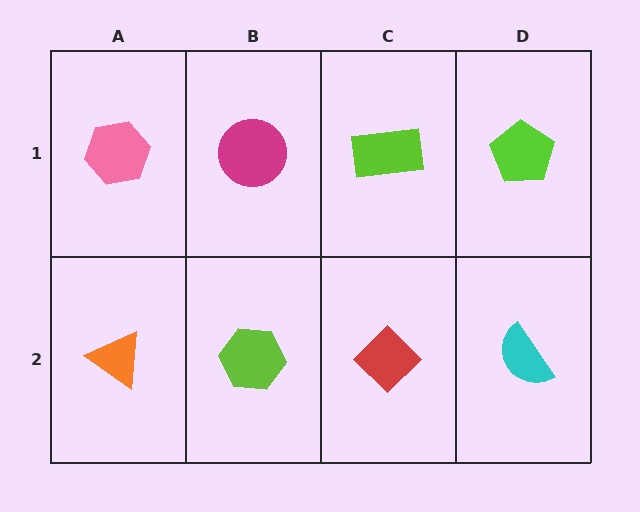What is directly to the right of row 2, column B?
A red diamond.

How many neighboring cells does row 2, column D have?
2.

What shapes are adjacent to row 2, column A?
A pink hexagon (row 1, column A), a lime hexagon (row 2, column B).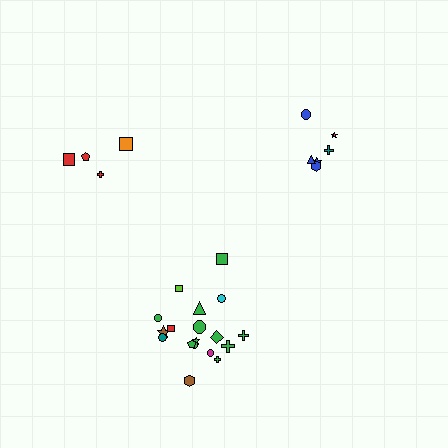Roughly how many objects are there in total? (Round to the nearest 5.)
Roughly 30 objects in total.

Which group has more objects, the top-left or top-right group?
The top-right group.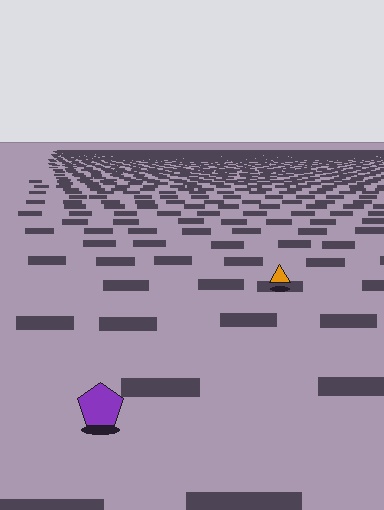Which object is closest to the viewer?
The purple pentagon is closest. The texture marks near it are larger and more spread out.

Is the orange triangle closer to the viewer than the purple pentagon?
No. The purple pentagon is closer — you can tell from the texture gradient: the ground texture is coarser near it.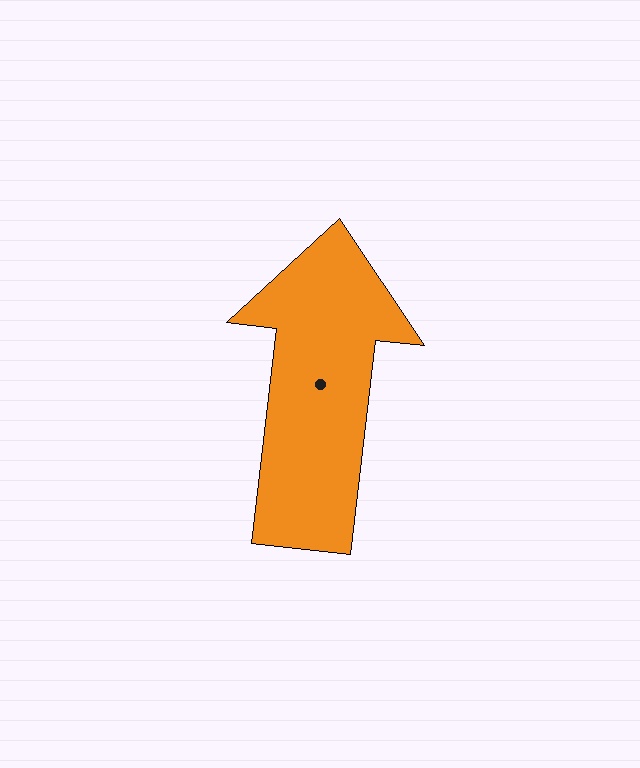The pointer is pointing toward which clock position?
Roughly 12 o'clock.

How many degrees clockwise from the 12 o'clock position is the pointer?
Approximately 7 degrees.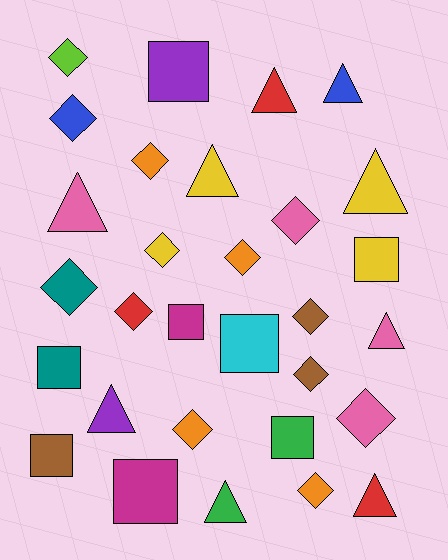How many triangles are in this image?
There are 9 triangles.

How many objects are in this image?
There are 30 objects.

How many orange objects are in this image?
There are 4 orange objects.